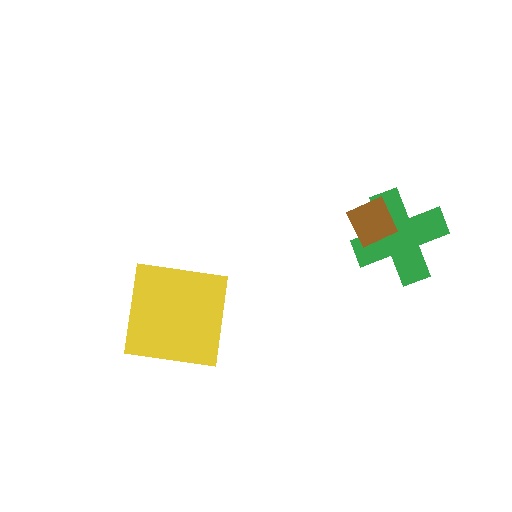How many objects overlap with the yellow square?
0 objects overlap with the yellow square.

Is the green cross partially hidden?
Yes, it is partially covered by another shape.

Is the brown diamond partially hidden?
No, no other shape covers it.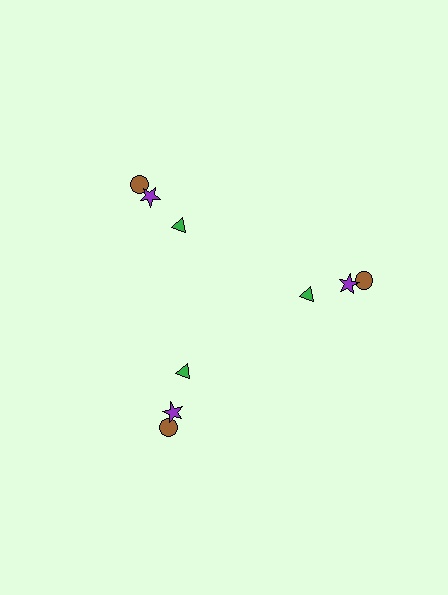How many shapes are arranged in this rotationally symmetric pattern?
There are 9 shapes, arranged in 3 groups of 3.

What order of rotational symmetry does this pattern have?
This pattern has 3-fold rotational symmetry.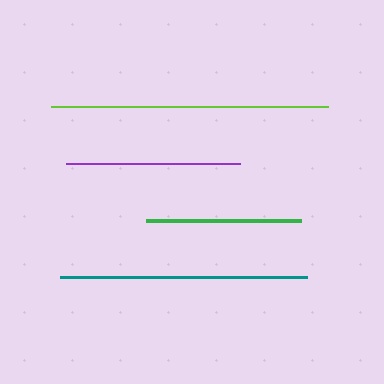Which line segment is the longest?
The lime line is the longest at approximately 277 pixels.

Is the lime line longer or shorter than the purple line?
The lime line is longer than the purple line.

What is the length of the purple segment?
The purple segment is approximately 174 pixels long.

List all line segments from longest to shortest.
From longest to shortest: lime, teal, purple, green.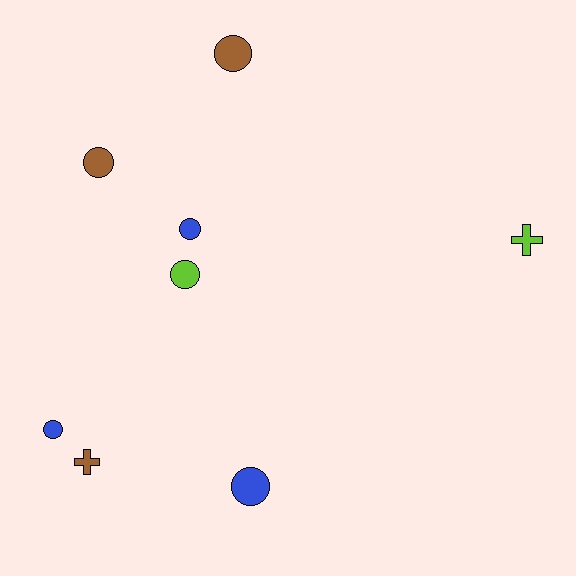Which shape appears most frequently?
Circle, with 6 objects.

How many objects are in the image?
There are 8 objects.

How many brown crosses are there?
There is 1 brown cross.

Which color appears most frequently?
Blue, with 3 objects.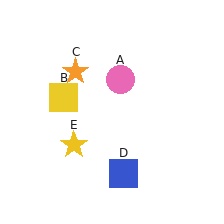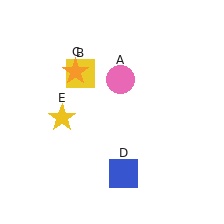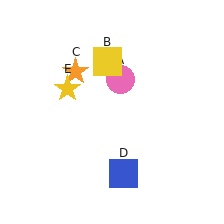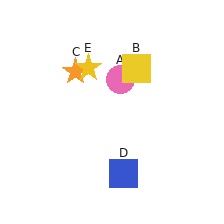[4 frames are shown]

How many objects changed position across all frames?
2 objects changed position: yellow square (object B), yellow star (object E).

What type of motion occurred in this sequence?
The yellow square (object B), yellow star (object E) rotated clockwise around the center of the scene.